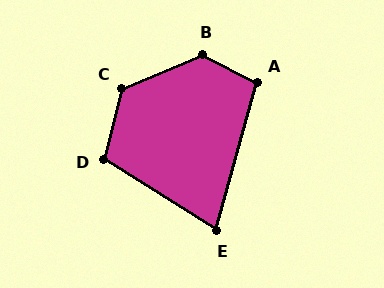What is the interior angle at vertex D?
Approximately 108 degrees (obtuse).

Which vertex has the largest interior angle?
B, at approximately 131 degrees.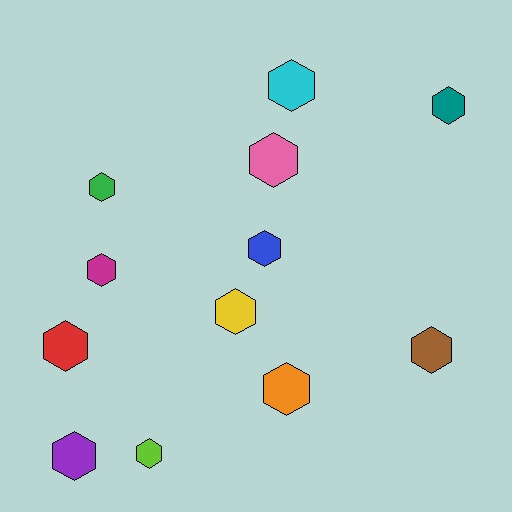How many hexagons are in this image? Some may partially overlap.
There are 12 hexagons.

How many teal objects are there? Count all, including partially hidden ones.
There is 1 teal object.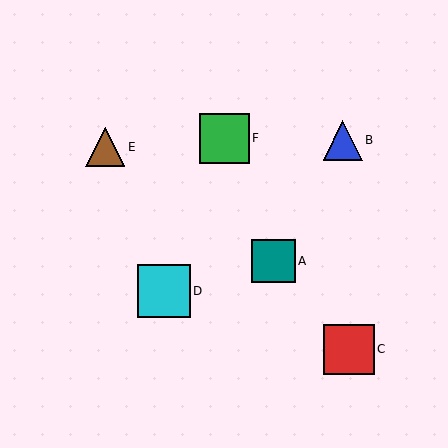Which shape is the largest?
The cyan square (labeled D) is the largest.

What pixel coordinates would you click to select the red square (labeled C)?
Click at (349, 349) to select the red square C.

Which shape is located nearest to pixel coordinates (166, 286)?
The cyan square (labeled D) at (164, 291) is nearest to that location.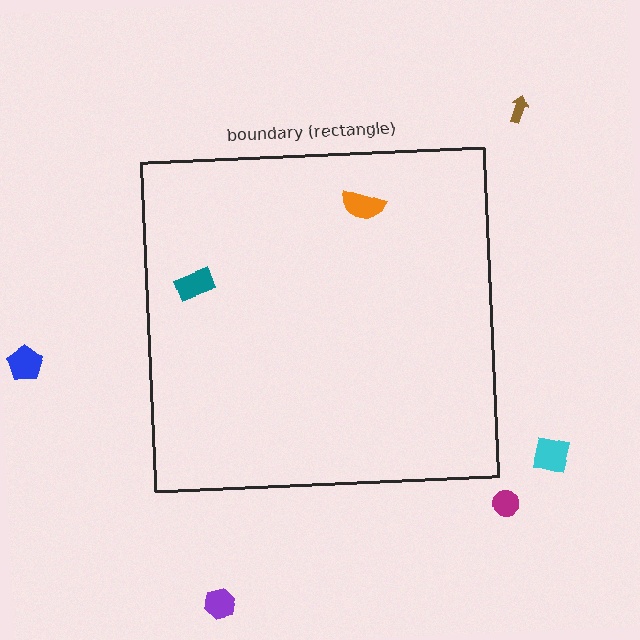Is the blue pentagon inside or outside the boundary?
Outside.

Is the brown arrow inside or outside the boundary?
Outside.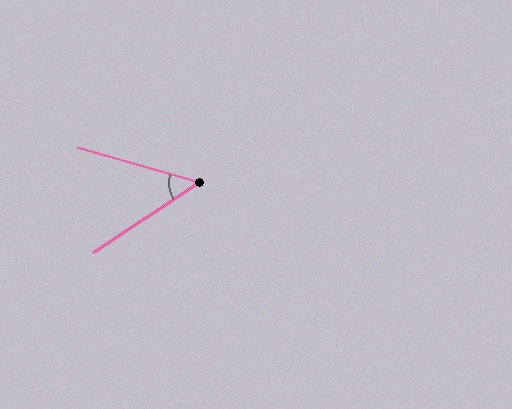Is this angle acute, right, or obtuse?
It is acute.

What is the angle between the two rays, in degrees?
Approximately 49 degrees.